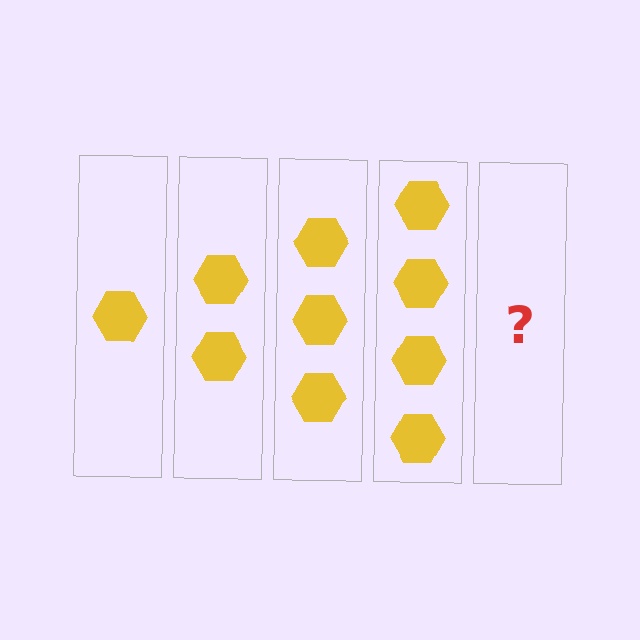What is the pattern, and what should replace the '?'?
The pattern is that each step adds one more hexagon. The '?' should be 5 hexagons.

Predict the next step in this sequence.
The next step is 5 hexagons.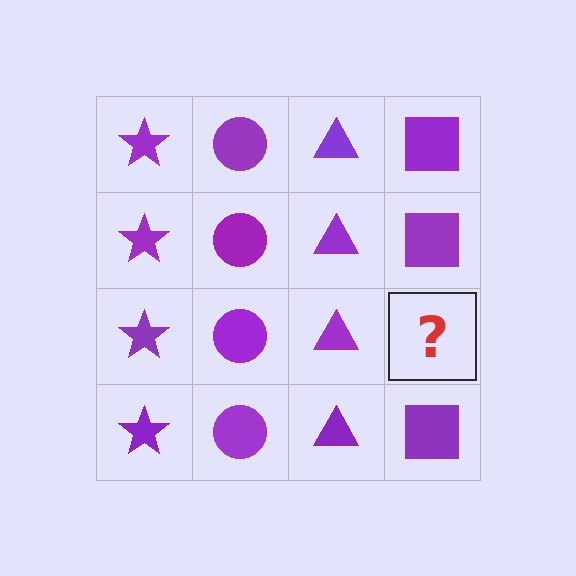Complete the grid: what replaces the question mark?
The question mark should be replaced with a purple square.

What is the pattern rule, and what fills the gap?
The rule is that each column has a consistent shape. The gap should be filled with a purple square.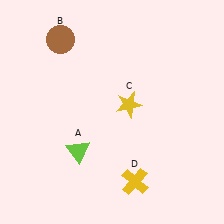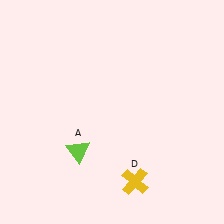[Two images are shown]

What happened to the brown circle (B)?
The brown circle (B) was removed in Image 2. It was in the top-left area of Image 1.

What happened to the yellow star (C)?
The yellow star (C) was removed in Image 2. It was in the top-right area of Image 1.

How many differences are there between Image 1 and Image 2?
There are 2 differences between the two images.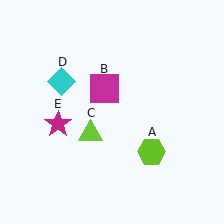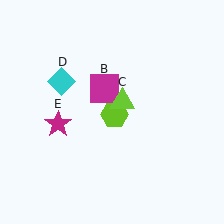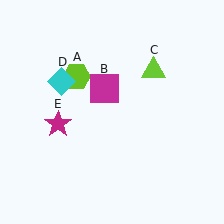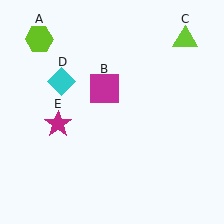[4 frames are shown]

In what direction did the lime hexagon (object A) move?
The lime hexagon (object A) moved up and to the left.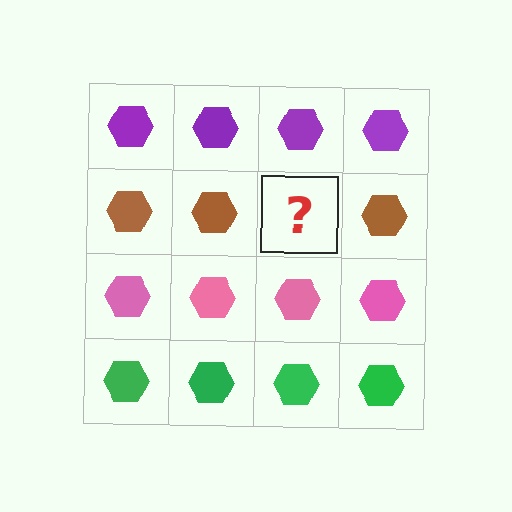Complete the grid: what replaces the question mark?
The question mark should be replaced with a brown hexagon.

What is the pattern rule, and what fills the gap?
The rule is that each row has a consistent color. The gap should be filled with a brown hexagon.